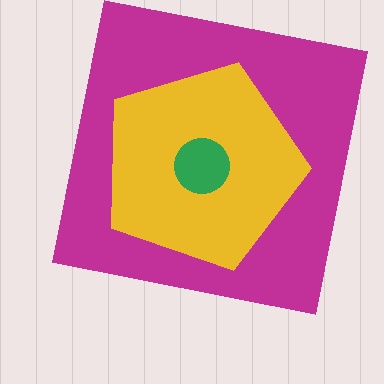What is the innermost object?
The green circle.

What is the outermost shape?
The magenta square.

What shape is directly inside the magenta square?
The yellow pentagon.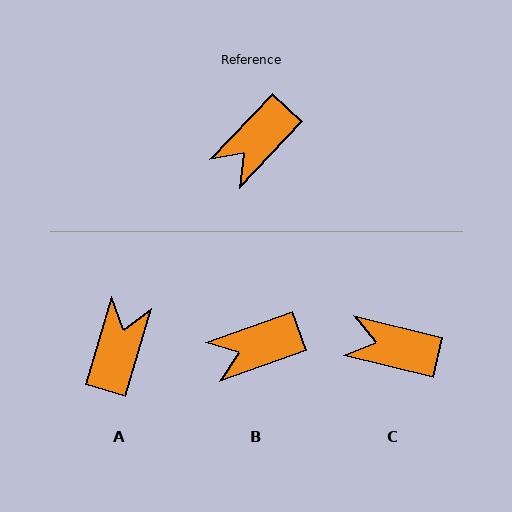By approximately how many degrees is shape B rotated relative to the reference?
Approximately 26 degrees clockwise.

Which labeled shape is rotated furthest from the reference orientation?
A, about 153 degrees away.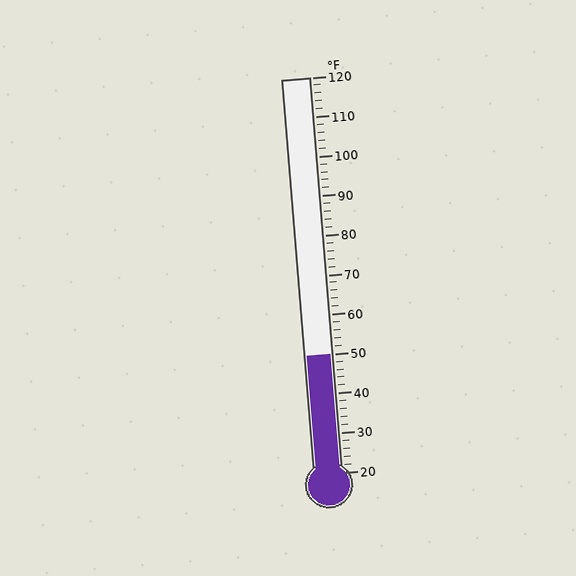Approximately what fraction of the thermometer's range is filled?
The thermometer is filled to approximately 30% of its range.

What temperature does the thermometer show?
The thermometer shows approximately 50°F.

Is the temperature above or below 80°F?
The temperature is below 80°F.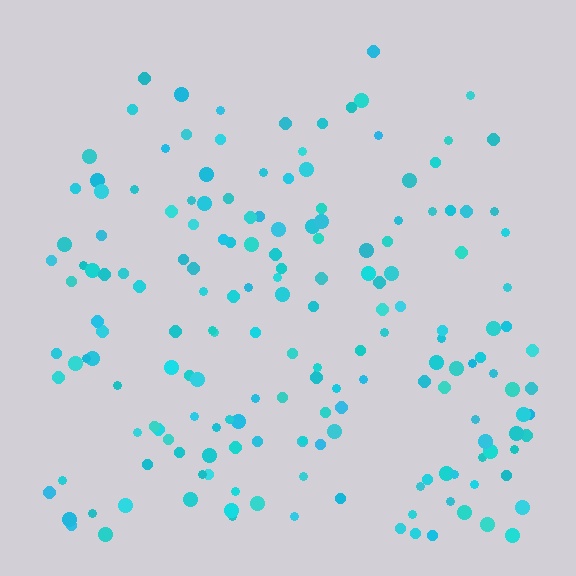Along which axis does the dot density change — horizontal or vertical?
Vertical.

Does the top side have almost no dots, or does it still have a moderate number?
Still a moderate number, just noticeably fewer than the bottom.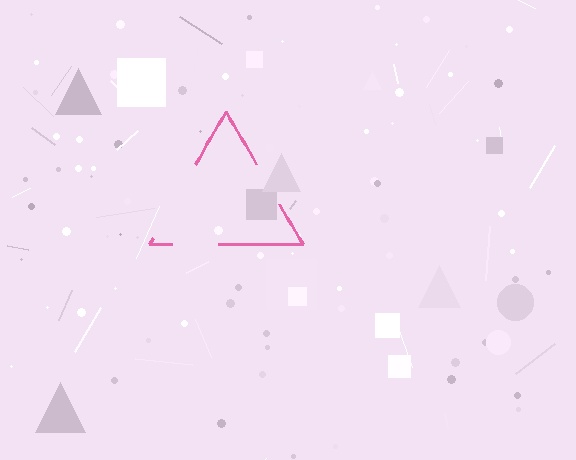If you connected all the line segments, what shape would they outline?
They would outline a triangle.